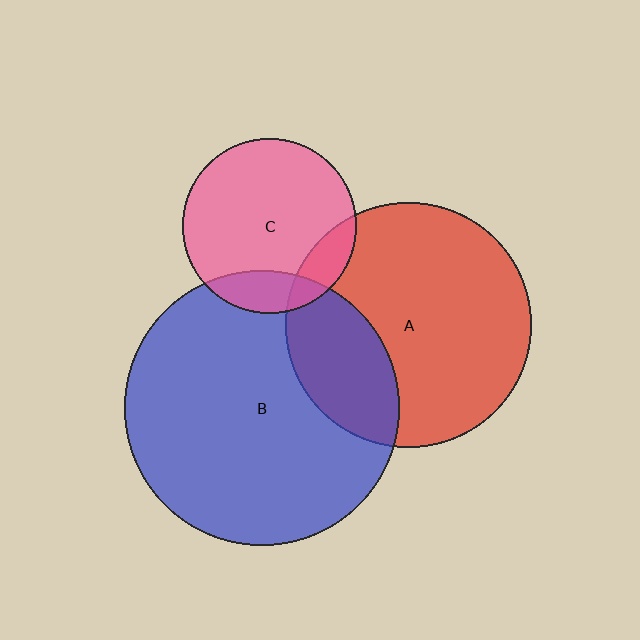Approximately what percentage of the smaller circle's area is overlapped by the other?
Approximately 15%.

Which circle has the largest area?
Circle B (blue).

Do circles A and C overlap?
Yes.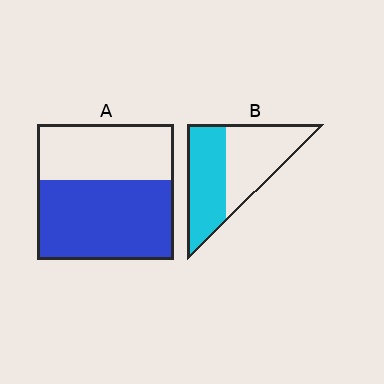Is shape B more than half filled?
Roughly half.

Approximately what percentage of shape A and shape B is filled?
A is approximately 60% and B is approximately 50%.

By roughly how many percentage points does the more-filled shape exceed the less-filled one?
By roughly 10 percentage points (A over B).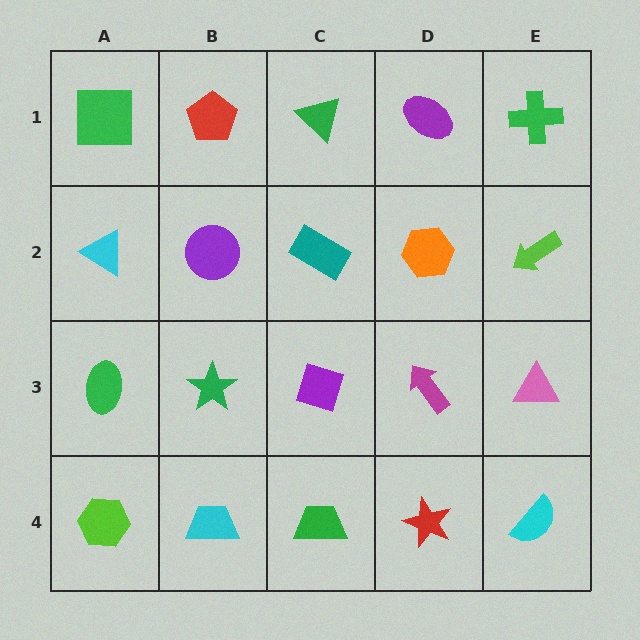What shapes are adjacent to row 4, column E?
A pink triangle (row 3, column E), a red star (row 4, column D).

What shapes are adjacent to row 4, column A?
A green ellipse (row 3, column A), a cyan trapezoid (row 4, column B).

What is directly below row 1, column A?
A cyan triangle.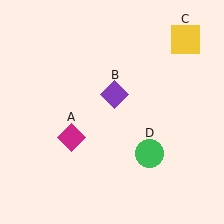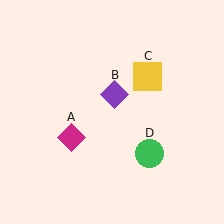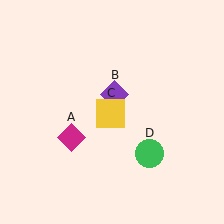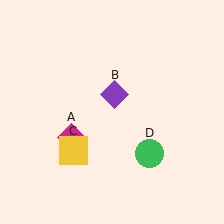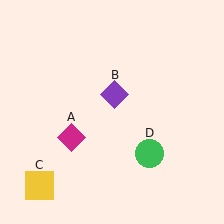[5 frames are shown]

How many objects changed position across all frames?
1 object changed position: yellow square (object C).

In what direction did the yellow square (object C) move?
The yellow square (object C) moved down and to the left.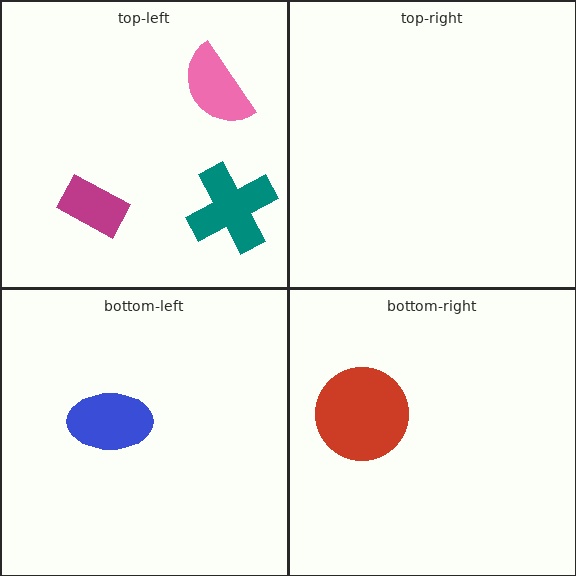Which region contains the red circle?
The bottom-right region.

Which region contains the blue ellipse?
The bottom-left region.